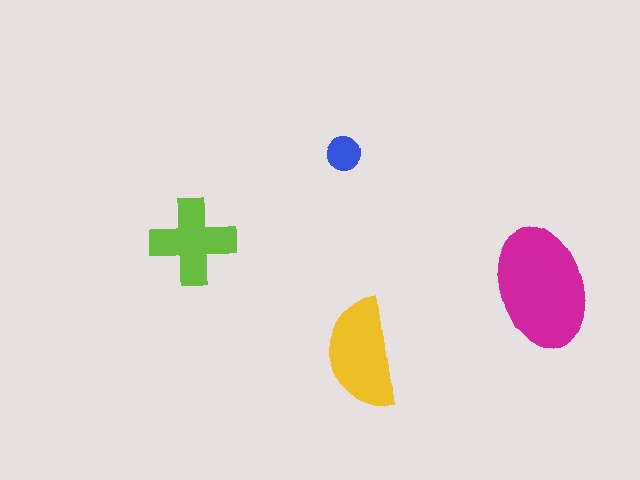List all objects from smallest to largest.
The blue circle, the lime cross, the yellow semicircle, the magenta ellipse.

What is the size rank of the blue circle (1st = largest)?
4th.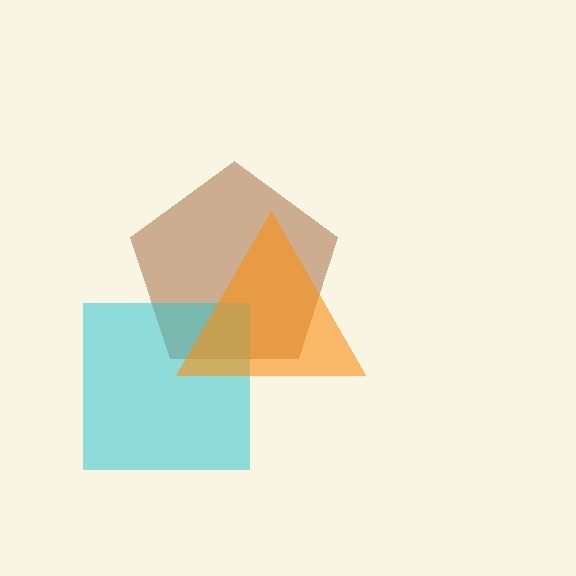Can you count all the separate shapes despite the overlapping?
Yes, there are 3 separate shapes.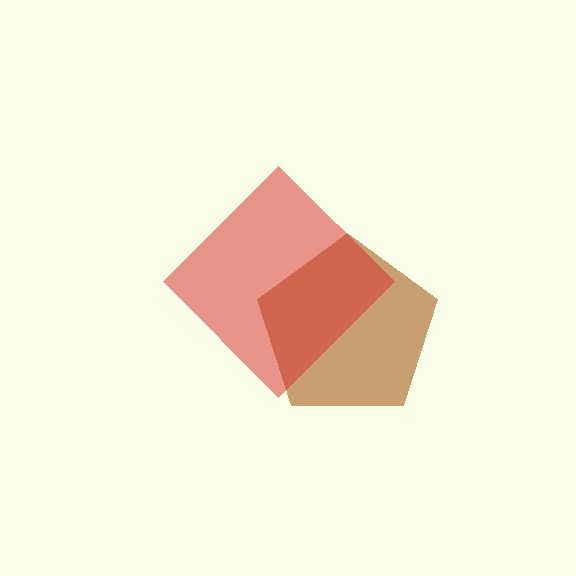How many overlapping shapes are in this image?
There are 2 overlapping shapes in the image.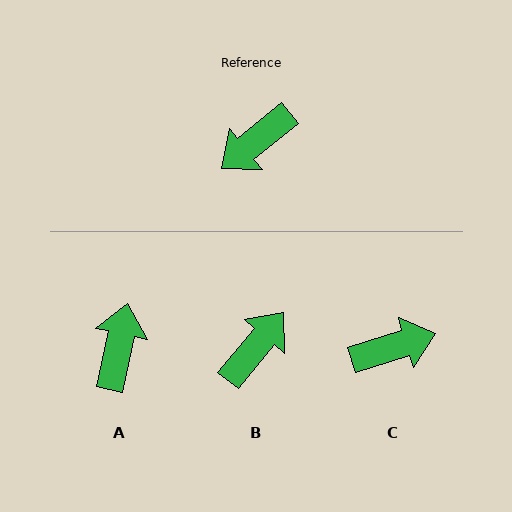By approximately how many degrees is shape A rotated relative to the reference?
Approximately 141 degrees clockwise.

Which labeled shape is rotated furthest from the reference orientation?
B, about 168 degrees away.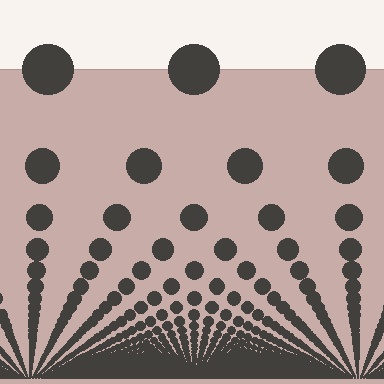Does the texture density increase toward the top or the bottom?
Density increases toward the bottom.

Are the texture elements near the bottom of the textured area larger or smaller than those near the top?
Smaller. The gradient is inverted — elements near the bottom are smaller and denser.